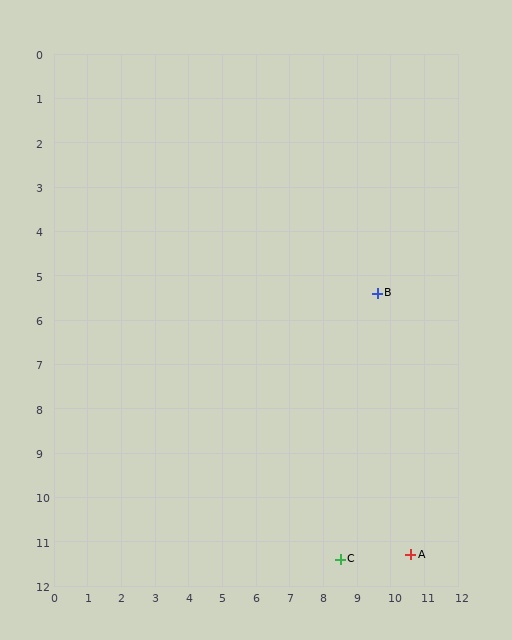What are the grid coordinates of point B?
Point B is at approximately (9.6, 5.4).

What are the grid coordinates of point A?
Point A is at approximately (10.6, 11.3).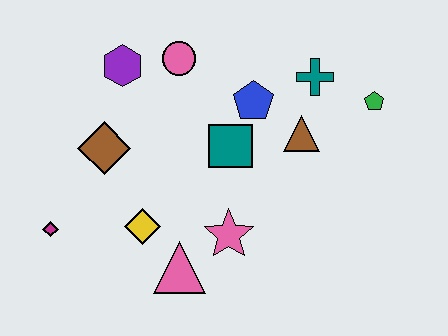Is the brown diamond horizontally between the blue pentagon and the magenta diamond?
Yes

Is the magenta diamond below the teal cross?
Yes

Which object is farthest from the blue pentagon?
The magenta diamond is farthest from the blue pentagon.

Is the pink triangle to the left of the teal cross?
Yes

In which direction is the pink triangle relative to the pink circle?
The pink triangle is below the pink circle.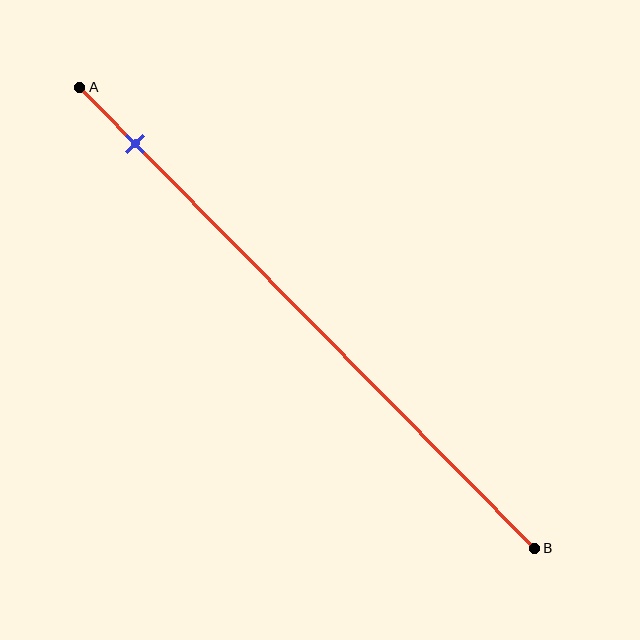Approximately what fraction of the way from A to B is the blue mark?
The blue mark is approximately 10% of the way from A to B.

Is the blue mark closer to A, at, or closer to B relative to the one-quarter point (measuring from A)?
The blue mark is closer to point A than the one-quarter point of segment AB.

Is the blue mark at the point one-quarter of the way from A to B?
No, the mark is at about 10% from A, not at the 25% one-quarter point.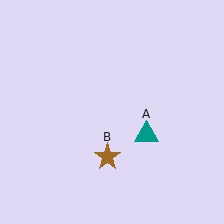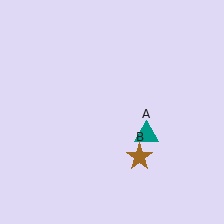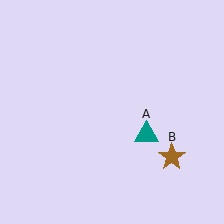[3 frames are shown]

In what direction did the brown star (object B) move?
The brown star (object B) moved right.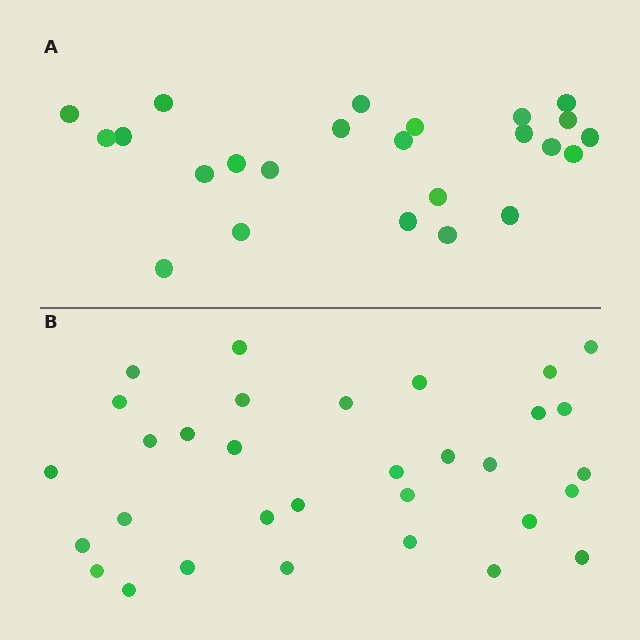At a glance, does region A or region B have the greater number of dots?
Region B (the bottom region) has more dots.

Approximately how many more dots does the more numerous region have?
Region B has roughly 8 or so more dots than region A.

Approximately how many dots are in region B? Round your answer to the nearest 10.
About 30 dots. (The exact count is 32, which rounds to 30.)